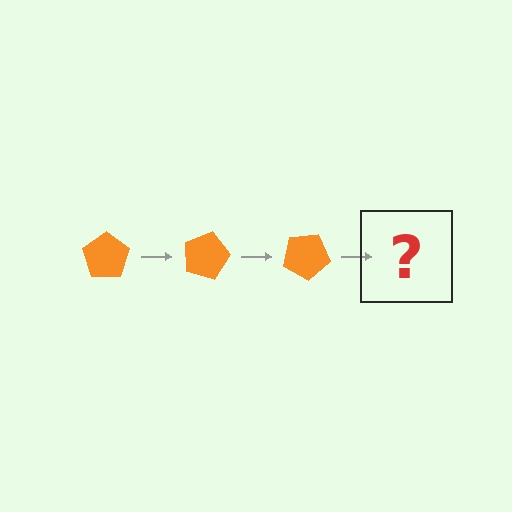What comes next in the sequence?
The next element should be an orange pentagon rotated 45 degrees.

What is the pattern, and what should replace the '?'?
The pattern is that the pentagon rotates 15 degrees each step. The '?' should be an orange pentagon rotated 45 degrees.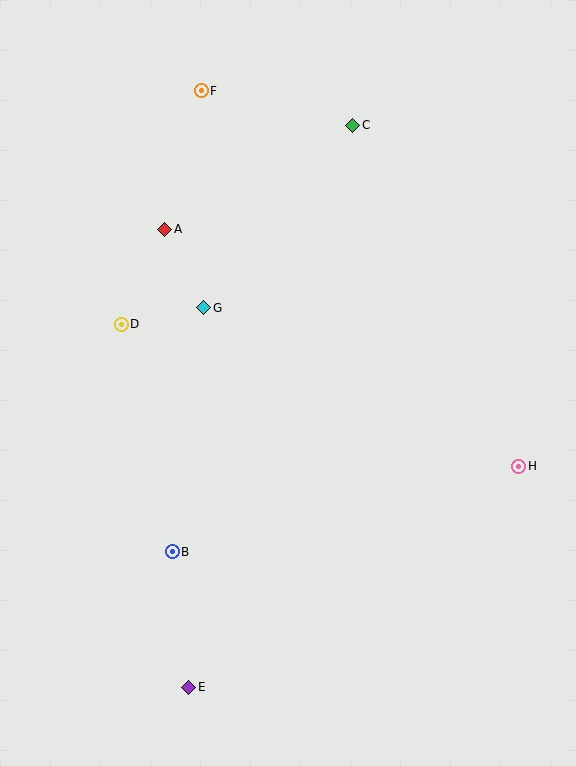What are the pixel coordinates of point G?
Point G is at (204, 308).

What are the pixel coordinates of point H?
Point H is at (519, 466).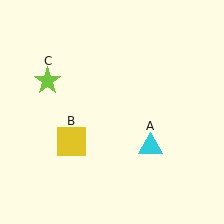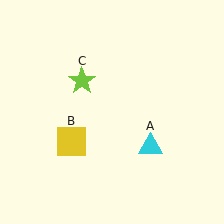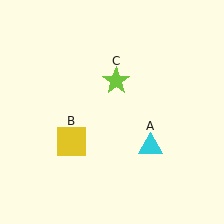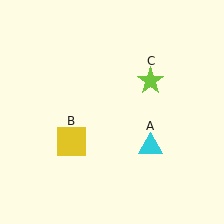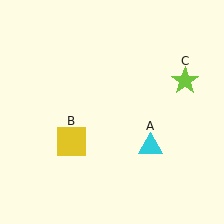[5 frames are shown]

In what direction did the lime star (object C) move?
The lime star (object C) moved right.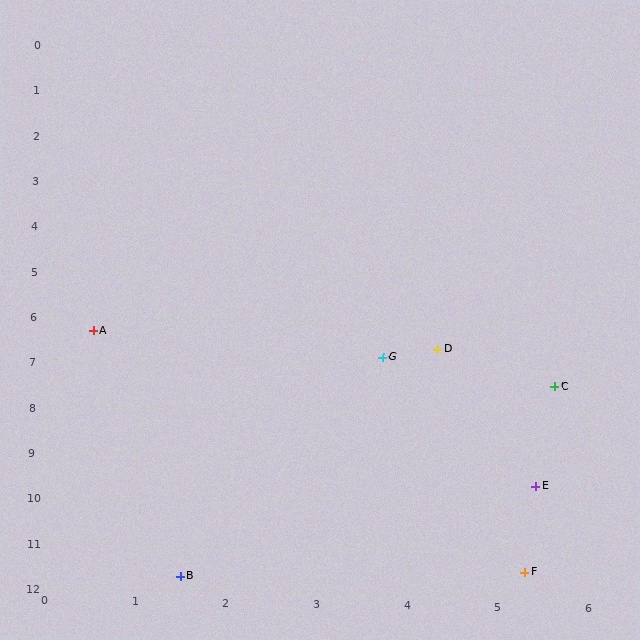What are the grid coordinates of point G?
Point G is at approximately (3.7, 6.8).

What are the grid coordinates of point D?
Point D is at approximately (4.3, 6.6).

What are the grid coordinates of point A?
Point A is at approximately (0.5, 6.3).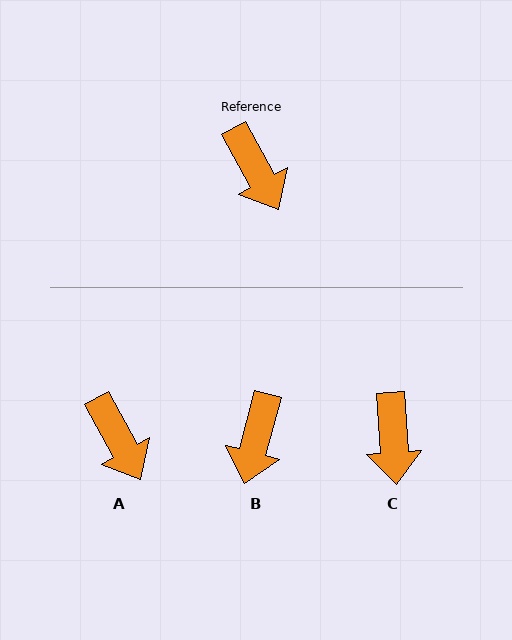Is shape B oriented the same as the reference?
No, it is off by about 44 degrees.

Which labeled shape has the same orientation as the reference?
A.